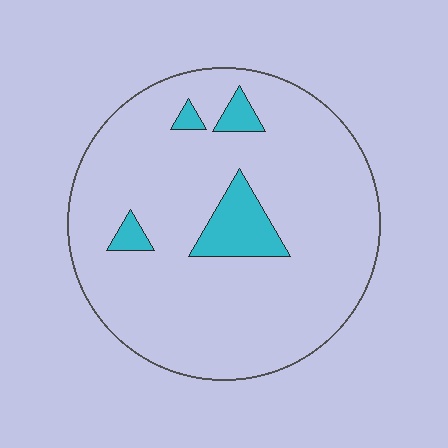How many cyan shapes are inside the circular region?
4.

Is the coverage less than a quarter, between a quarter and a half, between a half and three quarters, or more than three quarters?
Less than a quarter.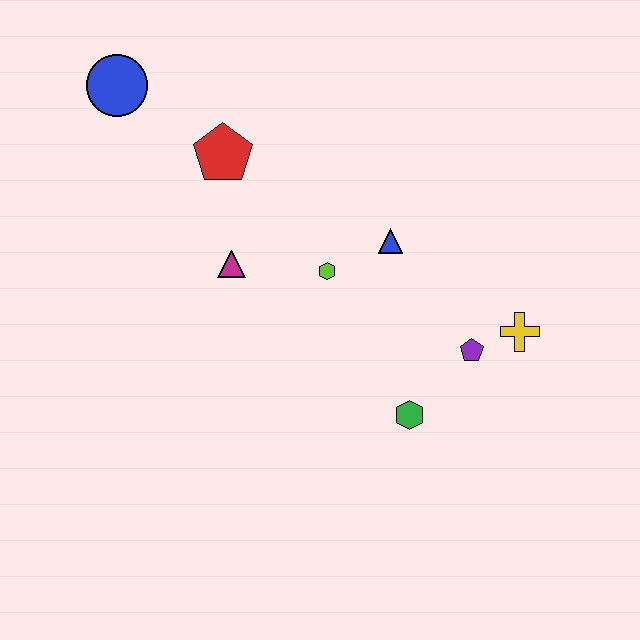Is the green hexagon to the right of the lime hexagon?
Yes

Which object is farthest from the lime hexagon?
The blue circle is farthest from the lime hexagon.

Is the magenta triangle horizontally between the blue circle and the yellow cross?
Yes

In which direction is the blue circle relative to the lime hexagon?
The blue circle is to the left of the lime hexagon.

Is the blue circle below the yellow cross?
No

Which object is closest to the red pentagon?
The magenta triangle is closest to the red pentagon.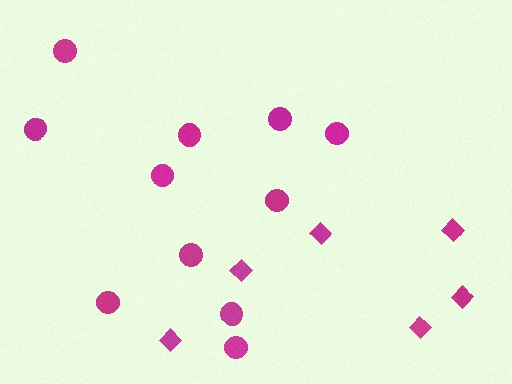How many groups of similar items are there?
There are 2 groups: one group of circles (11) and one group of diamonds (6).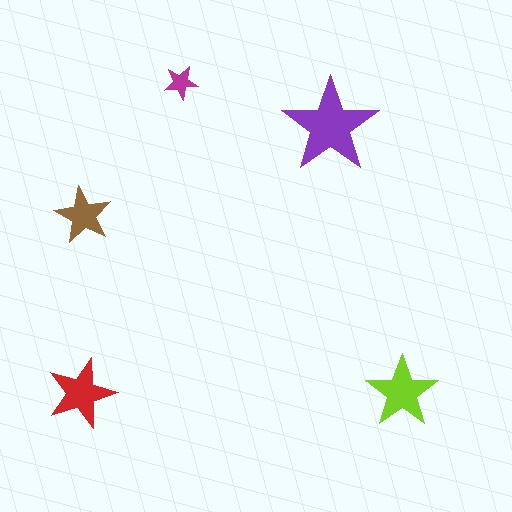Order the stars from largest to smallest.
the purple one, the lime one, the red one, the brown one, the magenta one.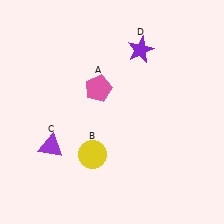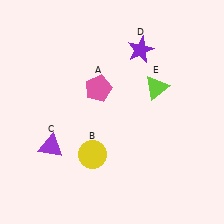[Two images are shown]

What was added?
A lime triangle (E) was added in Image 2.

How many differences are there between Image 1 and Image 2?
There is 1 difference between the two images.